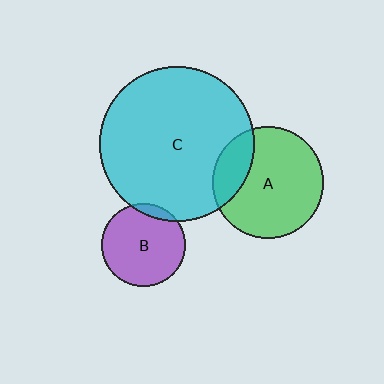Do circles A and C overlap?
Yes.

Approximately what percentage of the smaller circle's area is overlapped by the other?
Approximately 20%.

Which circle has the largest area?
Circle C (cyan).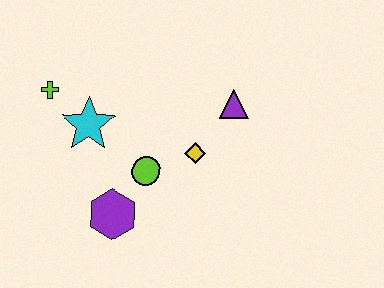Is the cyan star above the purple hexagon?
Yes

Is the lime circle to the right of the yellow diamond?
No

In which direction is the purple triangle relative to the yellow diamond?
The purple triangle is above the yellow diamond.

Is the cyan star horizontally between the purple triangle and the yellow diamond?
No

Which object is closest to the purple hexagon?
The lime circle is closest to the purple hexagon.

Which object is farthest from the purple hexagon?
The purple triangle is farthest from the purple hexagon.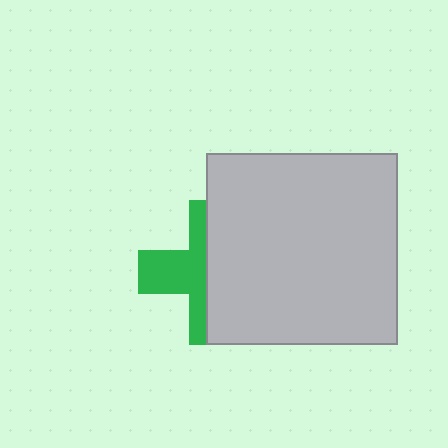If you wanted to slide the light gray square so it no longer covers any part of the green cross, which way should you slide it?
Slide it right — that is the most direct way to separate the two shapes.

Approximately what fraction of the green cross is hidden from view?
Roughly 58% of the green cross is hidden behind the light gray square.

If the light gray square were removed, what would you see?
You would see the complete green cross.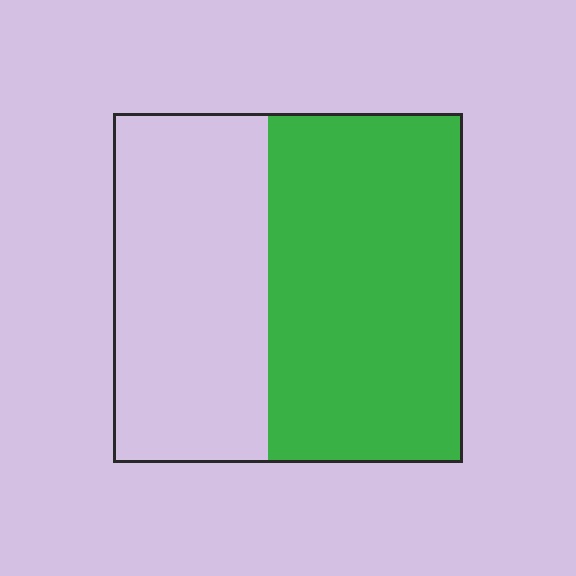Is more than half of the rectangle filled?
Yes.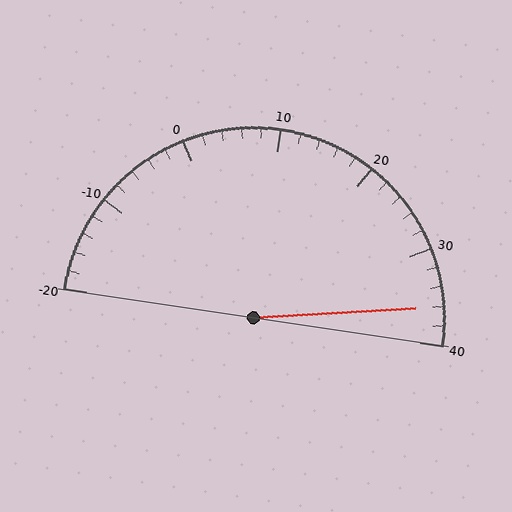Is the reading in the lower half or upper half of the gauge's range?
The reading is in the upper half of the range (-20 to 40).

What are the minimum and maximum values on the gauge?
The gauge ranges from -20 to 40.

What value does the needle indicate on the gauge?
The needle indicates approximately 36.